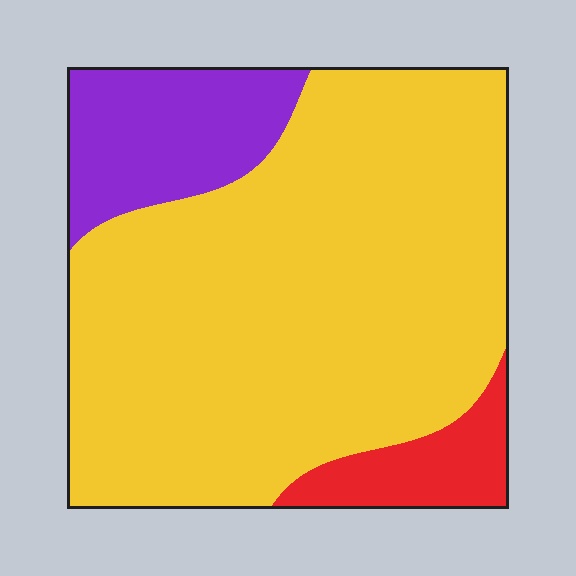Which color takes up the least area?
Red, at roughly 10%.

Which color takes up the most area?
Yellow, at roughly 75%.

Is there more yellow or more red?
Yellow.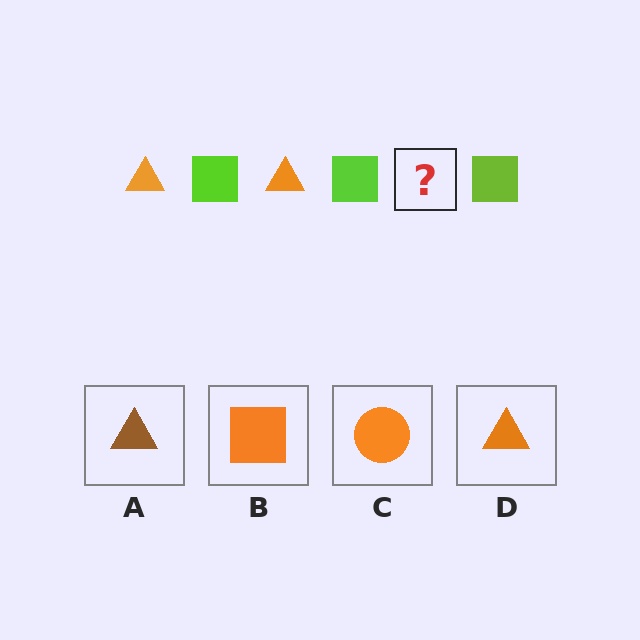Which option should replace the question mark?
Option D.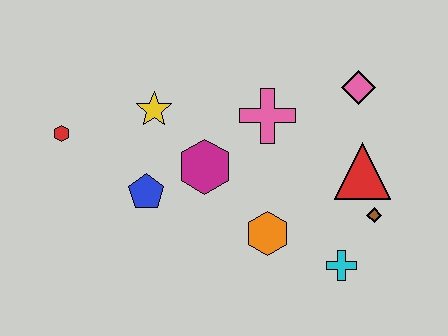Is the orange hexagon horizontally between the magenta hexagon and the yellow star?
No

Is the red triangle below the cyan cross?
No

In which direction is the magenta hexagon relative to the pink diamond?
The magenta hexagon is to the left of the pink diamond.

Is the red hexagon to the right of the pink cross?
No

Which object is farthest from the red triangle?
The red hexagon is farthest from the red triangle.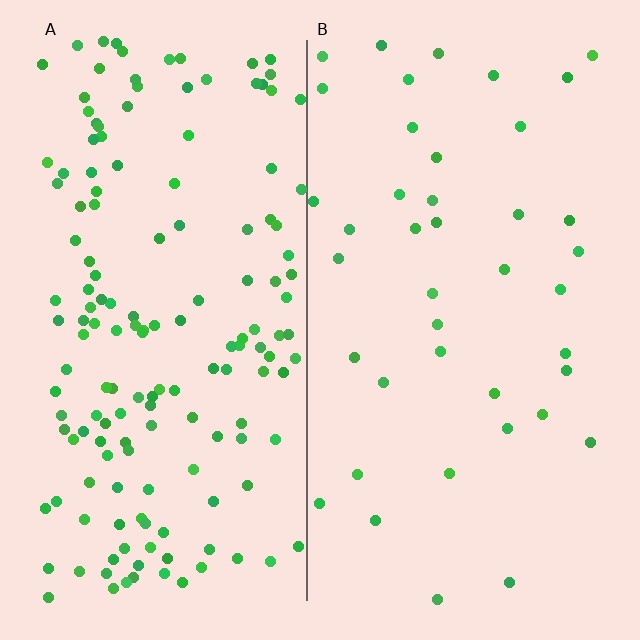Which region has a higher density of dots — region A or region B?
A (the left).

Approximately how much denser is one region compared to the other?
Approximately 3.9× — region A over region B.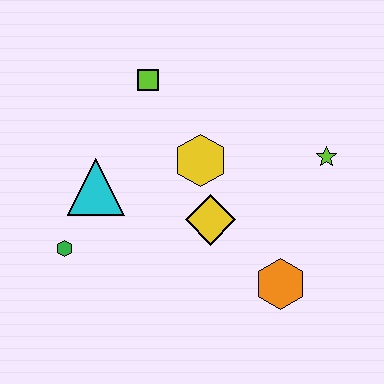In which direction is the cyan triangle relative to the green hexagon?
The cyan triangle is above the green hexagon.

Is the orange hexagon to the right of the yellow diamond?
Yes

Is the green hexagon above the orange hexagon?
Yes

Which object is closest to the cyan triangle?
The green hexagon is closest to the cyan triangle.